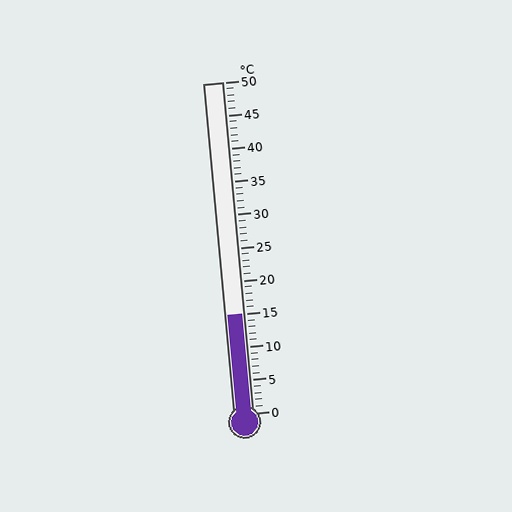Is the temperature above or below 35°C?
The temperature is below 35°C.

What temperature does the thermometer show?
The thermometer shows approximately 15°C.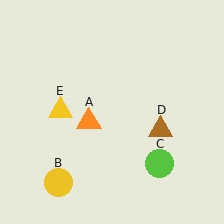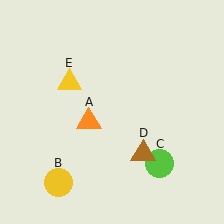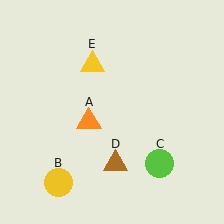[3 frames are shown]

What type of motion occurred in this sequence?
The brown triangle (object D), yellow triangle (object E) rotated clockwise around the center of the scene.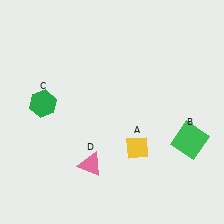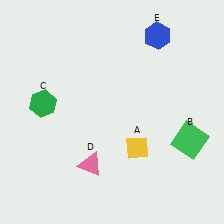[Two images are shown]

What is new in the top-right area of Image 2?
A blue hexagon (E) was added in the top-right area of Image 2.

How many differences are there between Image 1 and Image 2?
There is 1 difference between the two images.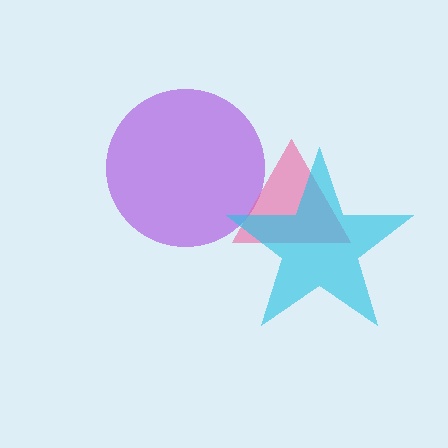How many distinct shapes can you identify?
There are 3 distinct shapes: a purple circle, a pink triangle, a cyan star.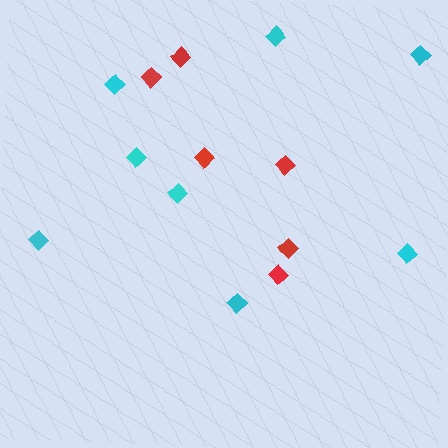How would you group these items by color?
There are 2 groups: one group of cyan diamonds (8) and one group of red diamonds (6).